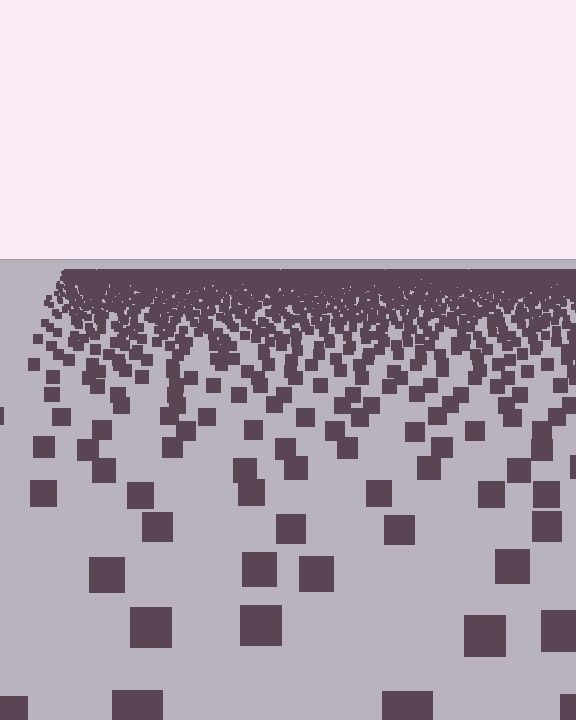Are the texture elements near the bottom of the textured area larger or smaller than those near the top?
Larger. Near the bottom, elements are closer to the viewer and appear at a bigger on-screen size.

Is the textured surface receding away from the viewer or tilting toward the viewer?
The surface is receding away from the viewer. Texture elements get smaller and denser toward the top.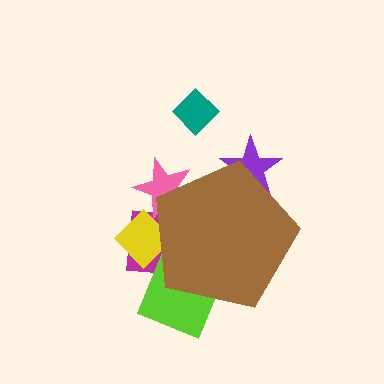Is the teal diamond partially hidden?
No, the teal diamond is fully visible.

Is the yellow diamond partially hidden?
Yes, the yellow diamond is partially hidden behind the brown pentagon.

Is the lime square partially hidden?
Yes, the lime square is partially hidden behind the brown pentagon.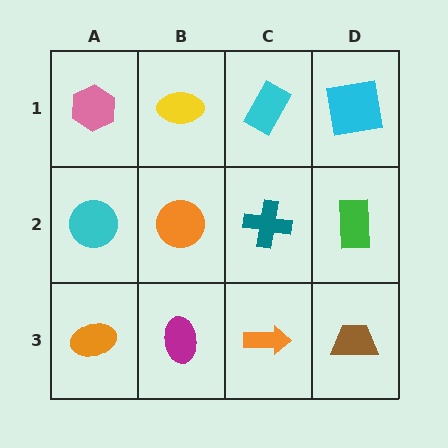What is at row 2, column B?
An orange circle.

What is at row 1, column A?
A pink hexagon.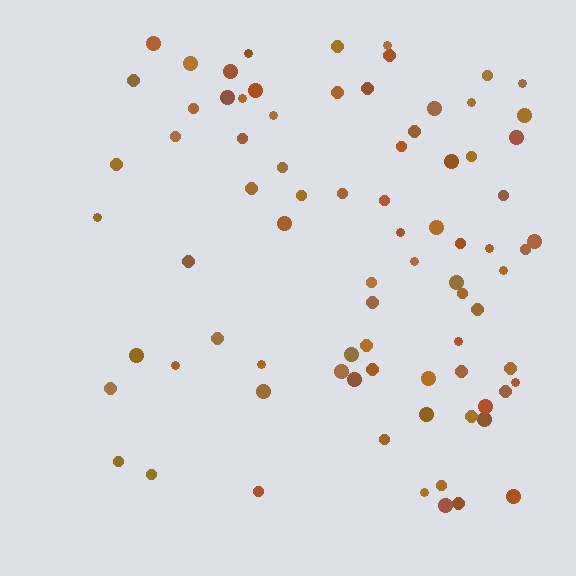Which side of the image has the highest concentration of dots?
The right.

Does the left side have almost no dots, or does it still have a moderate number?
Still a moderate number, just noticeably fewer than the right.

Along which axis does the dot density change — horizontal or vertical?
Horizontal.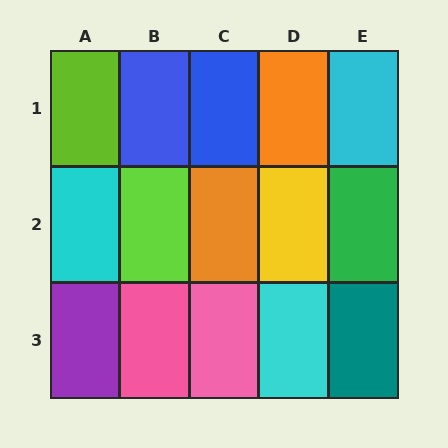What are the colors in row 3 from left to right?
Purple, pink, pink, cyan, teal.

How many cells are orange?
2 cells are orange.